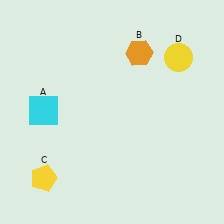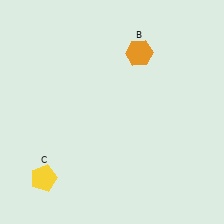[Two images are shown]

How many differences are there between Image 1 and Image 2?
There are 2 differences between the two images.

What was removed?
The yellow circle (D), the cyan square (A) were removed in Image 2.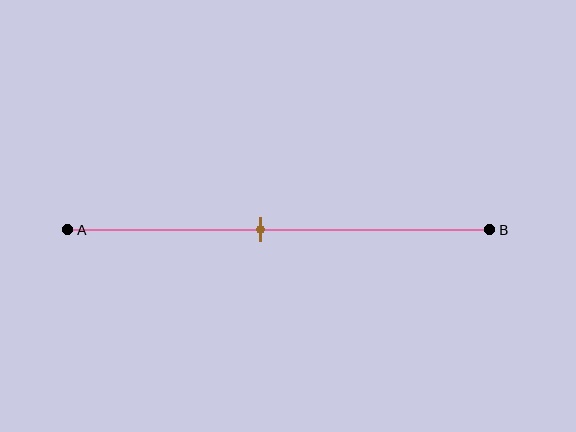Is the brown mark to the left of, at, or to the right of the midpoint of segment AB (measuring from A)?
The brown mark is to the left of the midpoint of segment AB.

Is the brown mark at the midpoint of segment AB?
No, the mark is at about 45% from A, not at the 50% midpoint.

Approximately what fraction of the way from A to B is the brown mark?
The brown mark is approximately 45% of the way from A to B.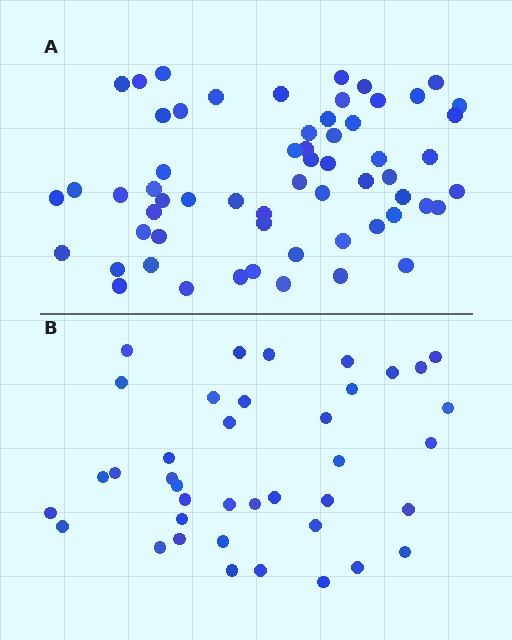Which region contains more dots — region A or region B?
Region A (the top region) has more dots.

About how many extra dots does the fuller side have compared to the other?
Region A has approximately 20 more dots than region B.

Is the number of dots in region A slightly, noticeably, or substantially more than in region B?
Region A has substantially more. The ratio is roughly 1.5 to 1.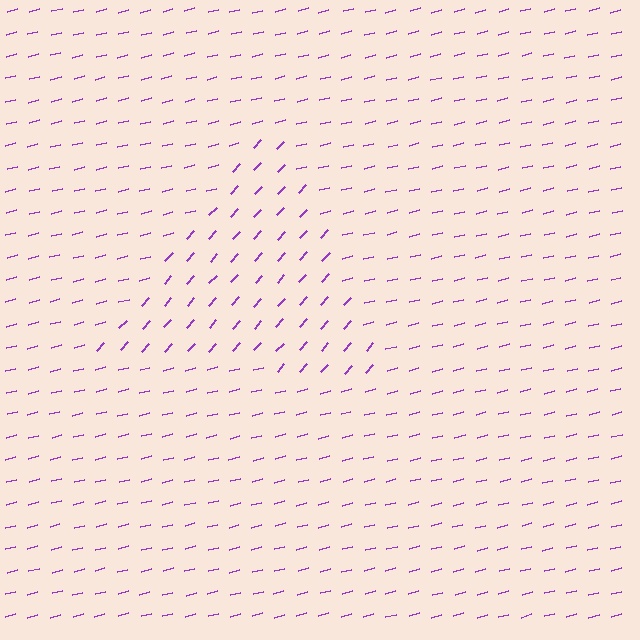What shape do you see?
I see a triangle.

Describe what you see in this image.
The image is filled with small purple line segments. A triangle region in the image has lines oriented differently from the surrounding lines, creating a visible texture boundary.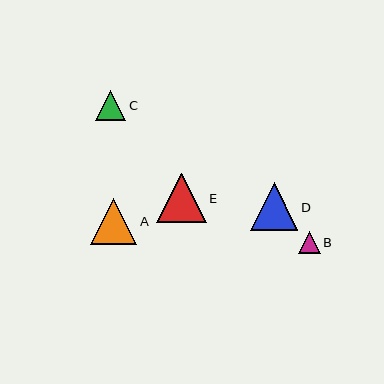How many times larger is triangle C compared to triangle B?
Triangle C is approximately 1.4 times the size of triangle B.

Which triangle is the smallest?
Triangle B is the smallest with a size of approximately 22 pixels.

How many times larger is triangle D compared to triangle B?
Triangle D is approximately 2.2 times the size of triangle B.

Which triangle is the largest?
Triangle E is the largest with a size of approximately 50 pixels.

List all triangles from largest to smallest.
From largest to smallest: E, D, A, C, B.